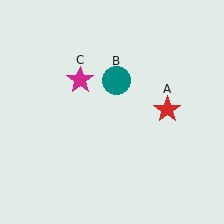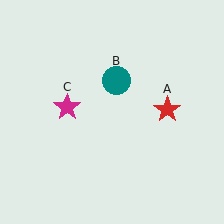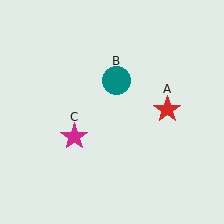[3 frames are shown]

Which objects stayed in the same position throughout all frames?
Red star (object A) and teal circle (object B) remained stationary.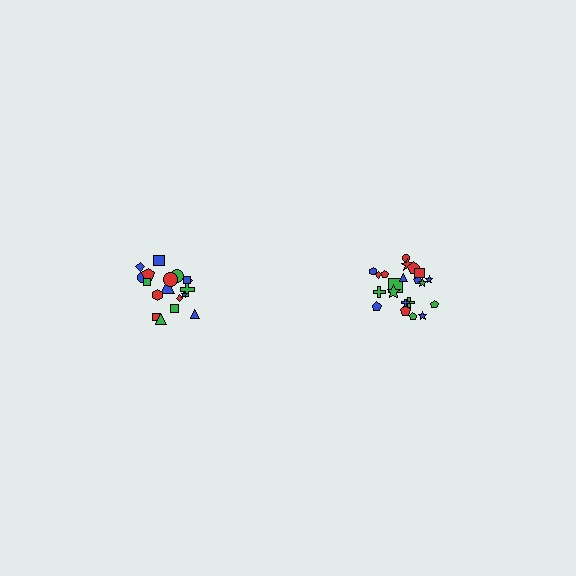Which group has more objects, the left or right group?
The right group.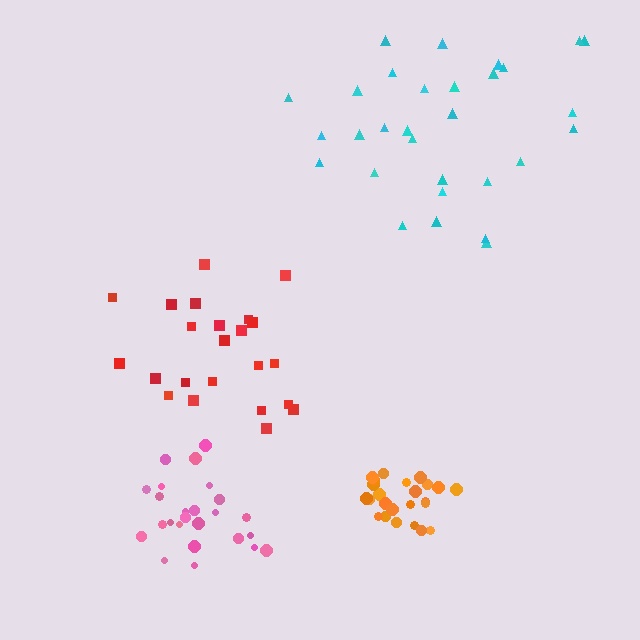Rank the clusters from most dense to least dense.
orange, pink, red, cyan.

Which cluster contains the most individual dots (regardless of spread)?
Cyan (30).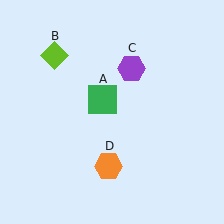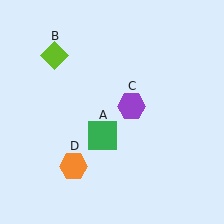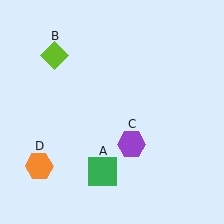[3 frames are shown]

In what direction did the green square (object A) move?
The green square (object A) moved down.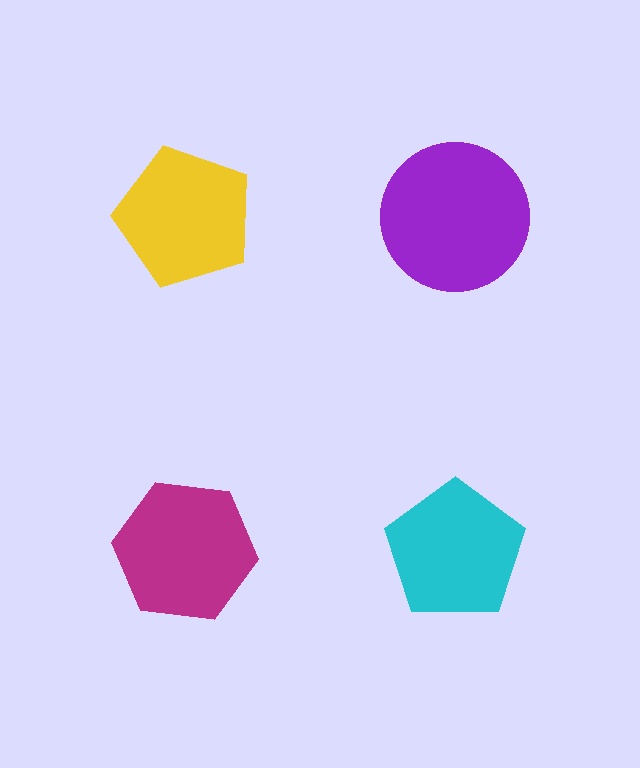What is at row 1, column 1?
A yellow pentagon.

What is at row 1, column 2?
A purple circle.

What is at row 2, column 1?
A magenta hexagon.